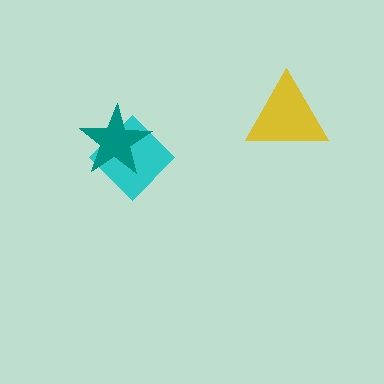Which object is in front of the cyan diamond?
The teal star is in front of the cyan diamond.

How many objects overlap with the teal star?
1 object overlaps with the teal star.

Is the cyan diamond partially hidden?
Yes, it is partially covered by another shape.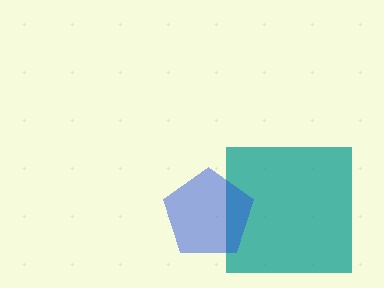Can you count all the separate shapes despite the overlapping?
Yes, there are 2 separate shapes.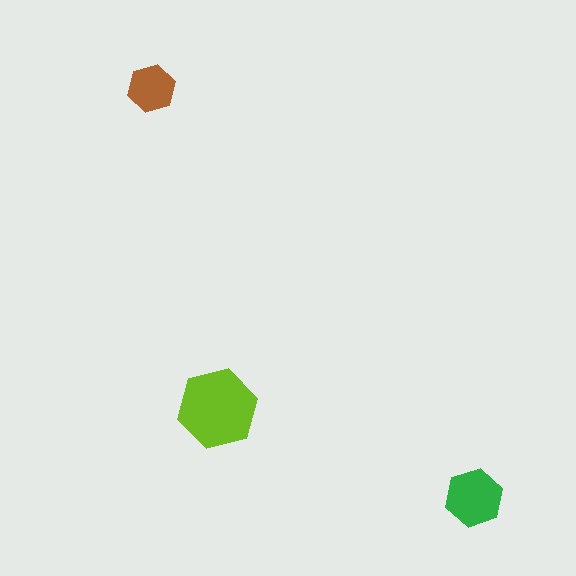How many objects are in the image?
There are 3 objects in the image.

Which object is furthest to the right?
The green hexagon is rightmost.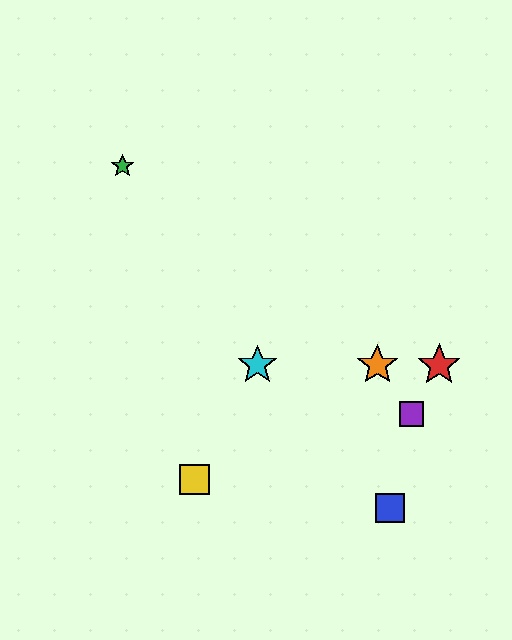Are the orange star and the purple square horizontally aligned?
No, the orange star is at y≈365 and the purple square is at y≈414.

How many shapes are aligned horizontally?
3 shapes (the red star, the orange star, the cyan star) are aligned horizontally.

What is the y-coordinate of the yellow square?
The yellow square is at y≈479.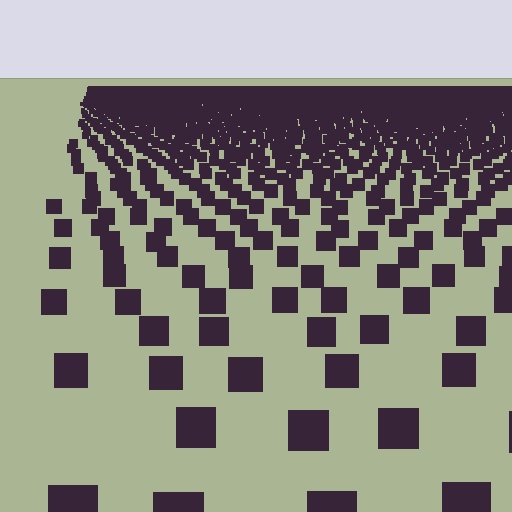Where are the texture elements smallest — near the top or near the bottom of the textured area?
Near the top.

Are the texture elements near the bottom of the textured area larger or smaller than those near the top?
Larger. Near the bottom, elements are closer to the viewer and appear at a bigger on-screen size.